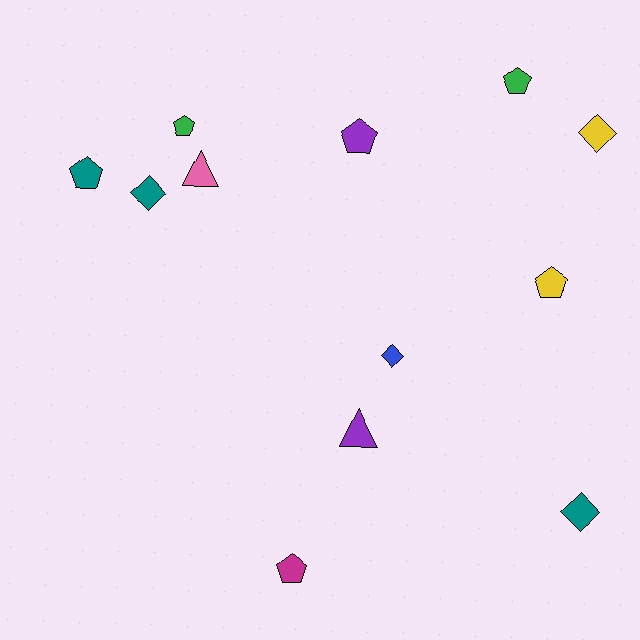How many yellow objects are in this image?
There are 2 yellow objects.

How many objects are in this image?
There are 12 objects.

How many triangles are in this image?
There are 2 triangles.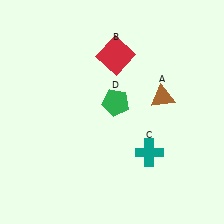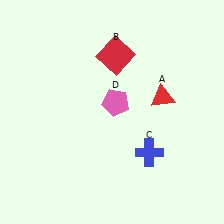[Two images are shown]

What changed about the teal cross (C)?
In Image 1, C is teal. In Image 2, it changed to blue.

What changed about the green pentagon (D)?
In Image 1, D is green. In Image 2, it changed to pink.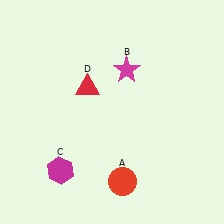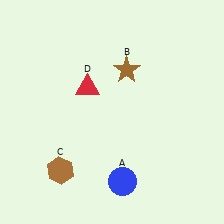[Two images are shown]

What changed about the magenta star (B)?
In Image 1, B is magenta. In Image 2, it changed to brown.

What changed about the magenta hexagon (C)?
In Image 1, C is magenta. In Image 2, it changed to brown.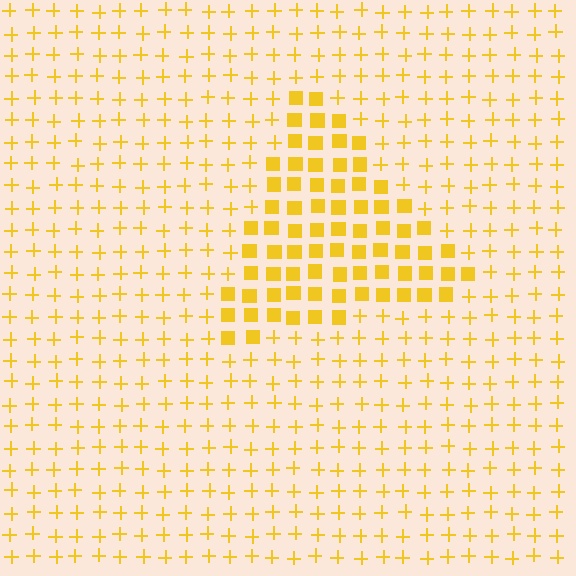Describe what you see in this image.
The image is filled with small yellow elements arranged in a uniform grid. A triangle-shaped region contains squares, while the surrounding area contains plus signs. The boundary is defined purely by the change in element shape.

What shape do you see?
I see a triangle.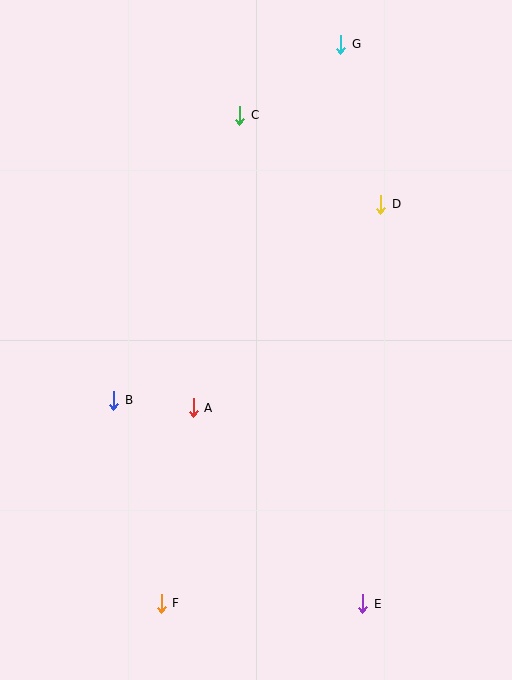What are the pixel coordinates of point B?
Point B is at (114, 400).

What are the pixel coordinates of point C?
Point C is at (240, 115).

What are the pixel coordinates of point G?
Point G is at (341, 44).